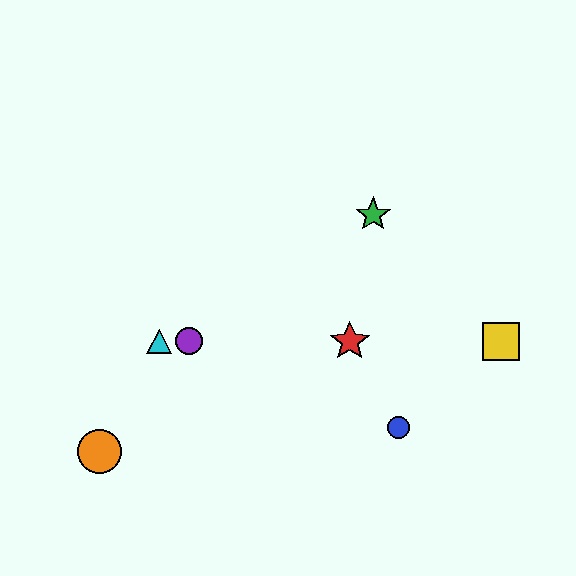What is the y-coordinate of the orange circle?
The orange circle is at y≈452.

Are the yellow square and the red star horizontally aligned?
Yes, both are at y≈341.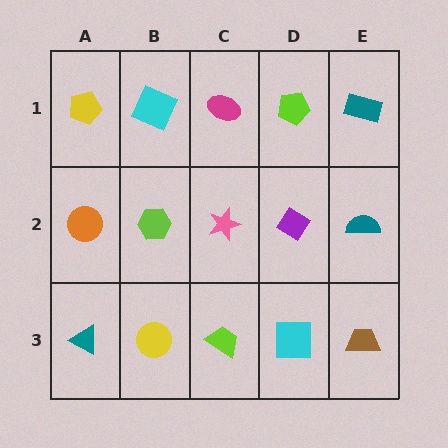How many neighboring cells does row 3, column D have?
3.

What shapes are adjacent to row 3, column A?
An orange circle (row 2, column A), a yellow circle (row 3, column B).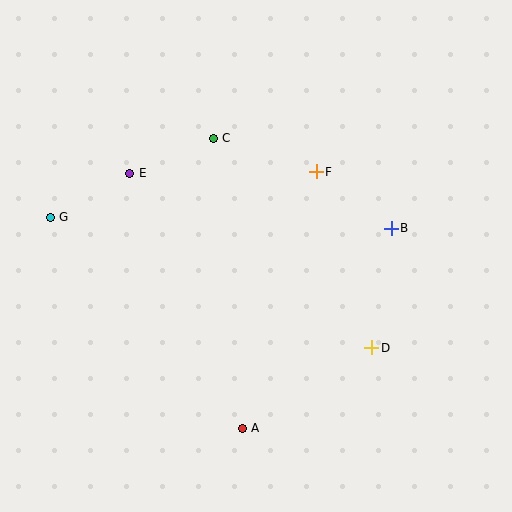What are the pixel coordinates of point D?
Point D is at (372, 348).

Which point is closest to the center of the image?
Point F at (316, 172) is closest to the center.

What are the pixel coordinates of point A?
Point A is at (242, 428).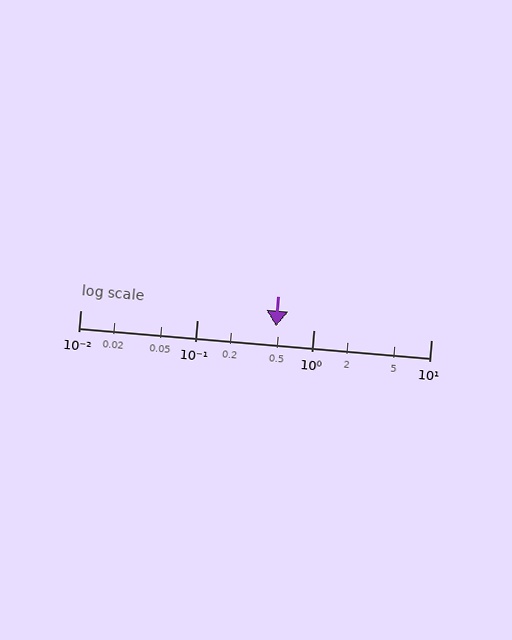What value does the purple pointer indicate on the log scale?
The pointer indicates approximately 0.47.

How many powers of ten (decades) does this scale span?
The scale spans 3 decades, from 0.01 to 10.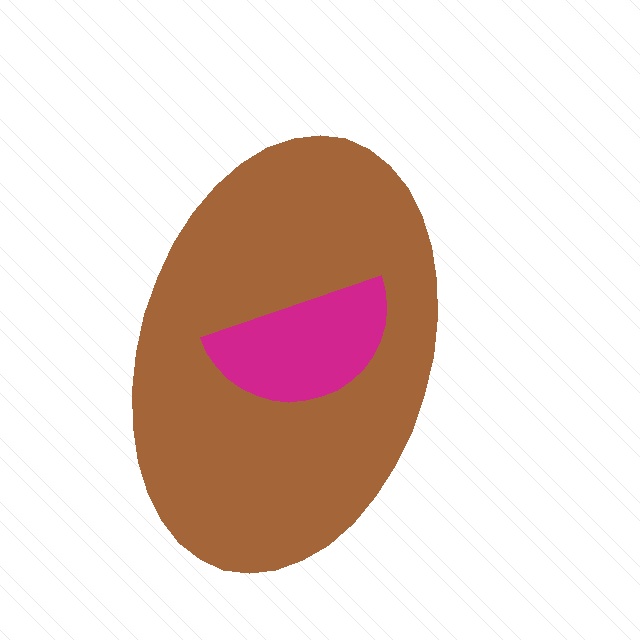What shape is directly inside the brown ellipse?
The magenta semicircle.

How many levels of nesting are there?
2.